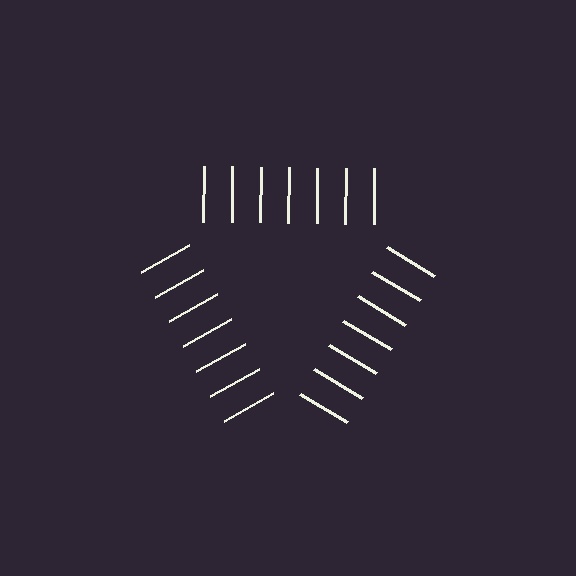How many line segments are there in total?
21 — 7 along each of the 3 edges.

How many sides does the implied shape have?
3 sides — the line-ends trace a triangle.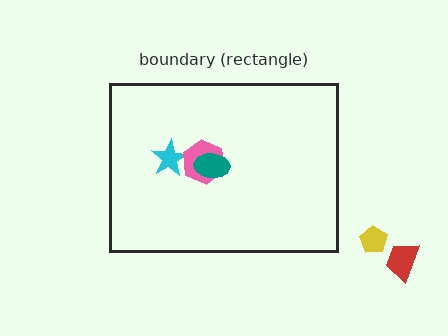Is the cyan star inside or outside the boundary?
Inside.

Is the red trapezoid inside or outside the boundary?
Outside.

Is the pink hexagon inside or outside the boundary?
Inside.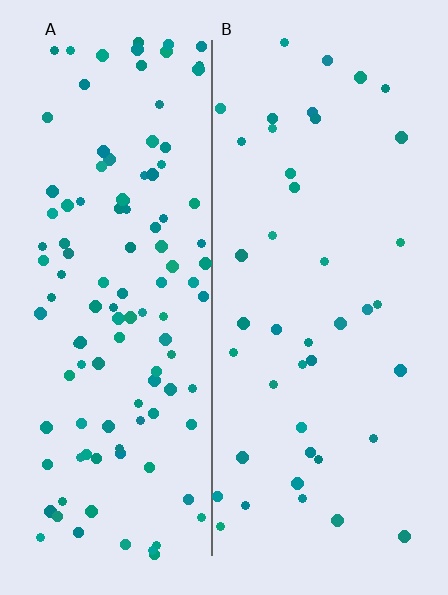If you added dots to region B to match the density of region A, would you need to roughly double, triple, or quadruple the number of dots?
Approximately triple.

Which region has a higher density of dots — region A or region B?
A (the left).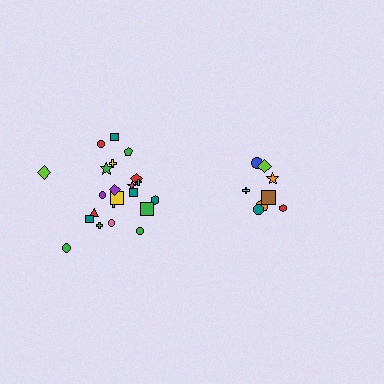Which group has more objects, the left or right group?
The left group.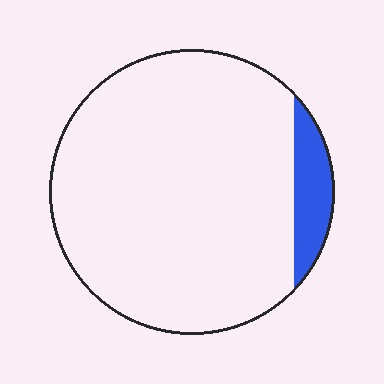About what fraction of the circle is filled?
About one tenth (1/10).